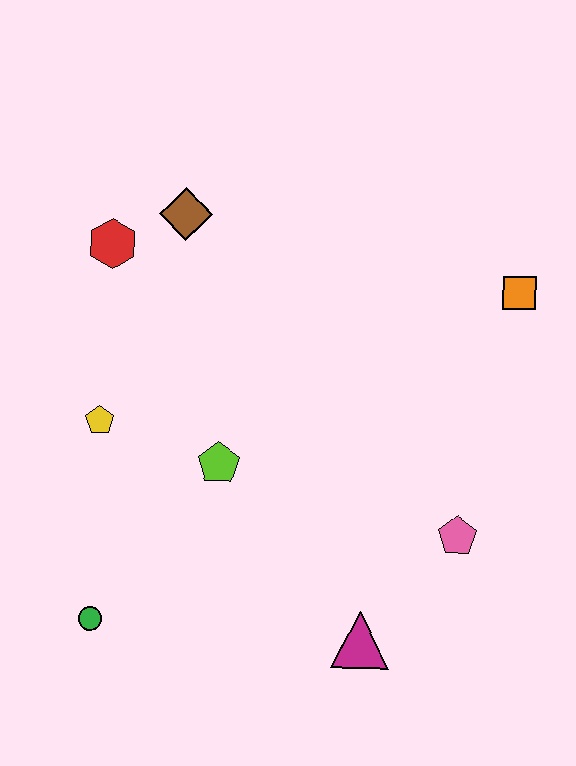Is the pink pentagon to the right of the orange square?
No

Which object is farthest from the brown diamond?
The magenta triangle is farthest from the brown diamond.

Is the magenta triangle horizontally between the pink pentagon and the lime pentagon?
Yes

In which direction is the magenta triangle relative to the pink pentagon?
The magenta triangle is below the pink pentagon.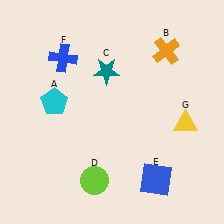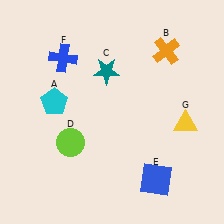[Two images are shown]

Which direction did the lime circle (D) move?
The lime circle (D) moved up.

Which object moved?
The lime circle (D) moved up.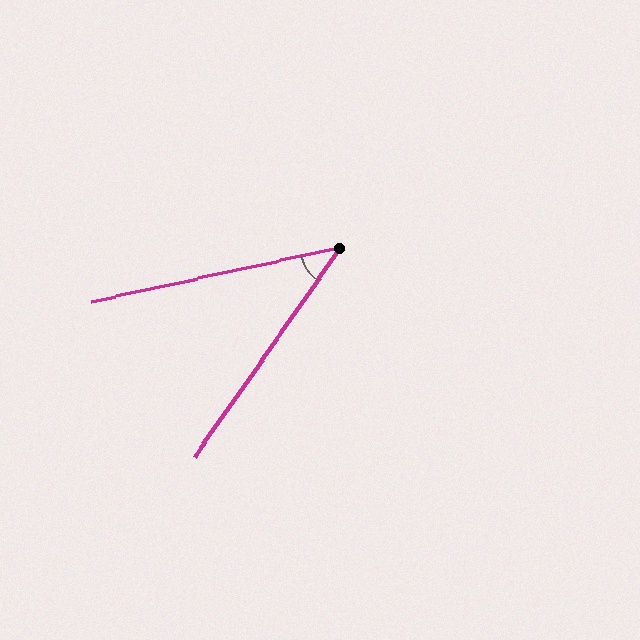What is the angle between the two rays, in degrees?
Approximately 43 degrees.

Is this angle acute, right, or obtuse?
It is acute.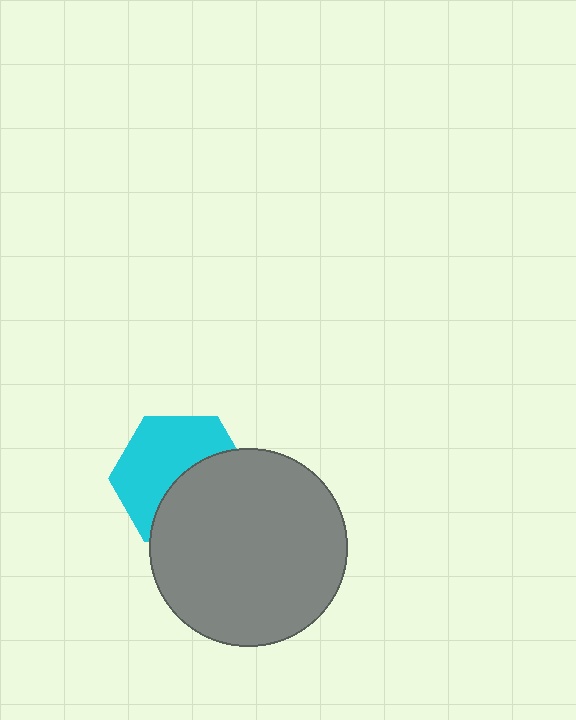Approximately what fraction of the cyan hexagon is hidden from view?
Roughly 46% of the cyan hexagon is hidden behind the gray circle.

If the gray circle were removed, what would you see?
You would see the complete cyan hexagon.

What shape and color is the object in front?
The object in front is a gray circle.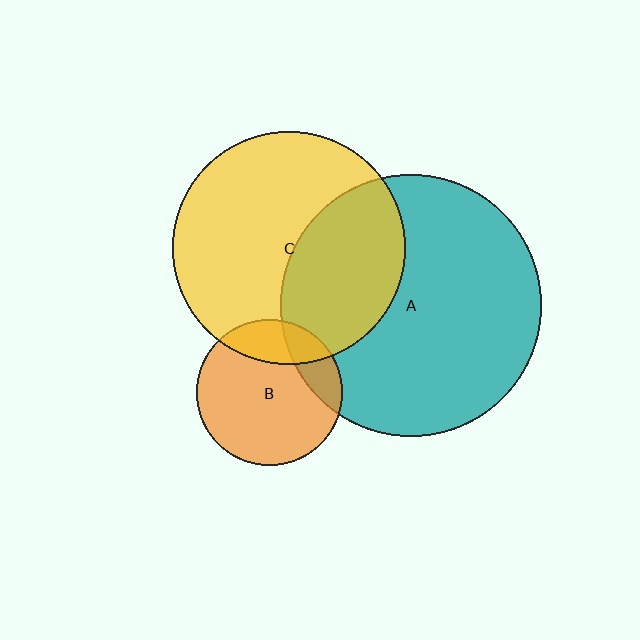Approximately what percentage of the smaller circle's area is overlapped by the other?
Approximately 15%.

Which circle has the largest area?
Circle A (teal).